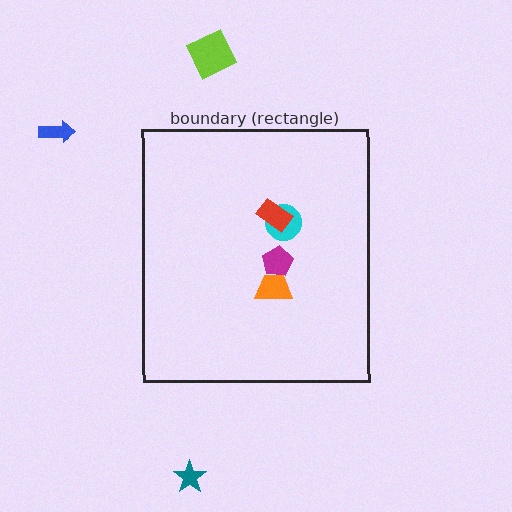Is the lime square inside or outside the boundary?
Outside.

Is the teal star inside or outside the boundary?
Outside.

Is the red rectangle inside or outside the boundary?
Inside.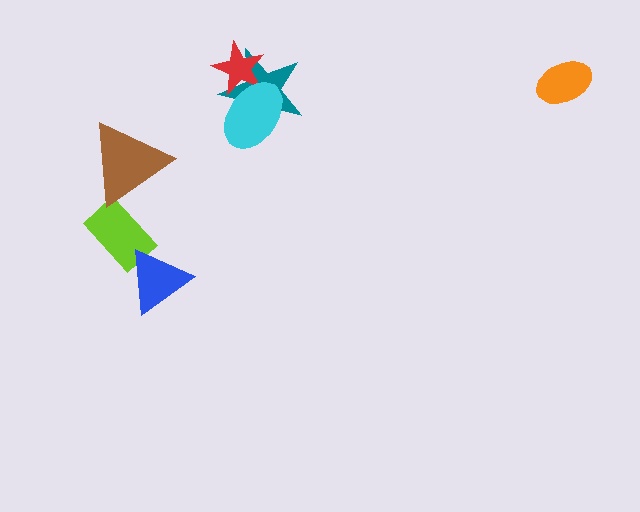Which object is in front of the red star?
The cyan ellipse is in front of the red star.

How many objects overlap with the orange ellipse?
0 objects overlap with the orange ellipse.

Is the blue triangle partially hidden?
No, no other shape covers it.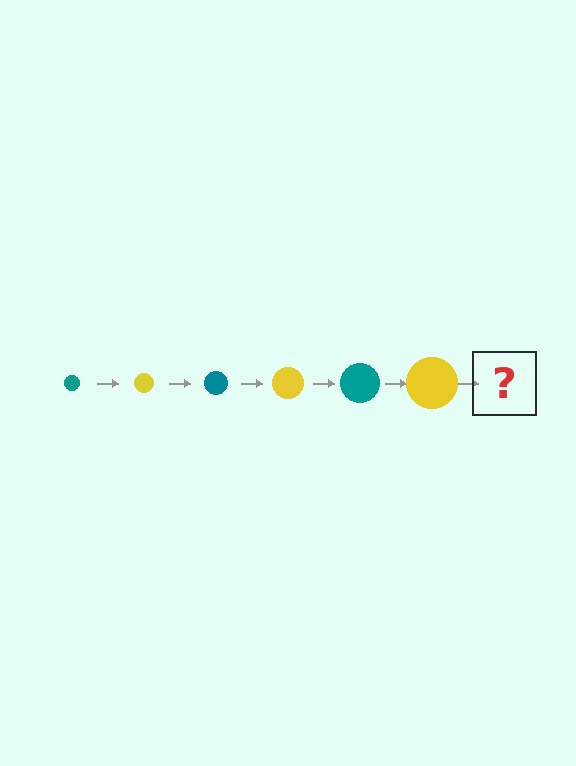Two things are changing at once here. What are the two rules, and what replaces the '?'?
The two rules are that the circle grows larger each step and the color cycles through teal and yellow. The '?' should be a teal circle, larger than the previous one.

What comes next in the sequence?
The next element should be a teal circle, larger than the previous one.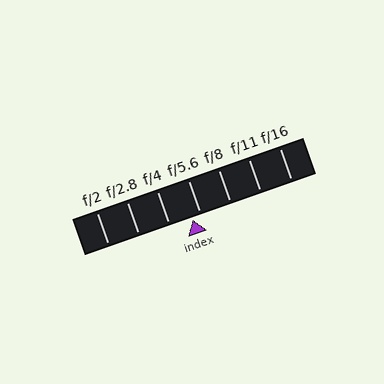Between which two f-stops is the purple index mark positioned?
The index mark is between f/4 and f/5.6.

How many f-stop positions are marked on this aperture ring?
There are 7 f-stop positions marked.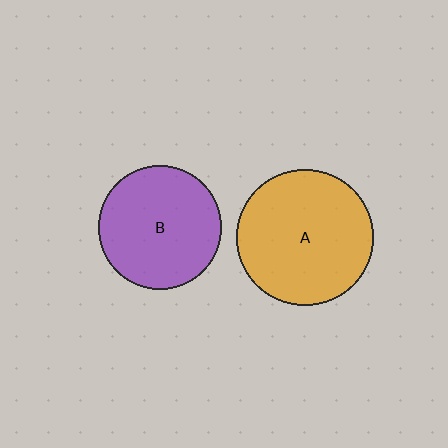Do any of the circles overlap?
No, none of the circles overlap.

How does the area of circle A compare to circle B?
Approximately 1.2 times.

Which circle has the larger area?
Circle A (orange).